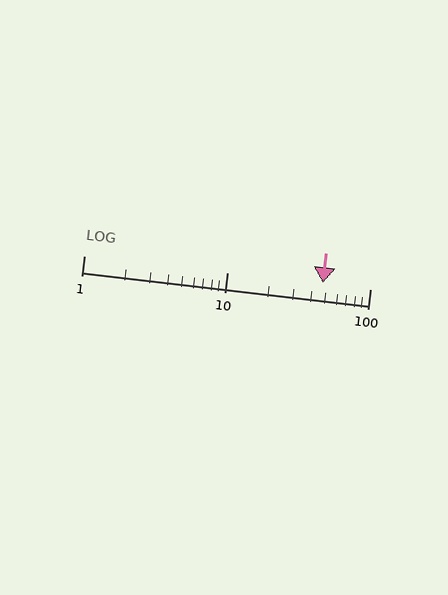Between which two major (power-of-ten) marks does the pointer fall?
The pointer is between 10 and 100.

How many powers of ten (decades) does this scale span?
The scale spans 2 decades, from 1 to 100.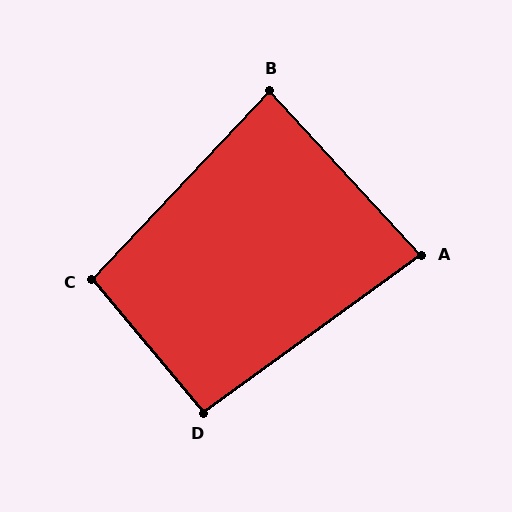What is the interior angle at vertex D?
Approximately 94 degrees (approximately right).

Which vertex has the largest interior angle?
C, at approximately 97 degrees.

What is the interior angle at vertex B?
Approximately 86 degrees (approximately right).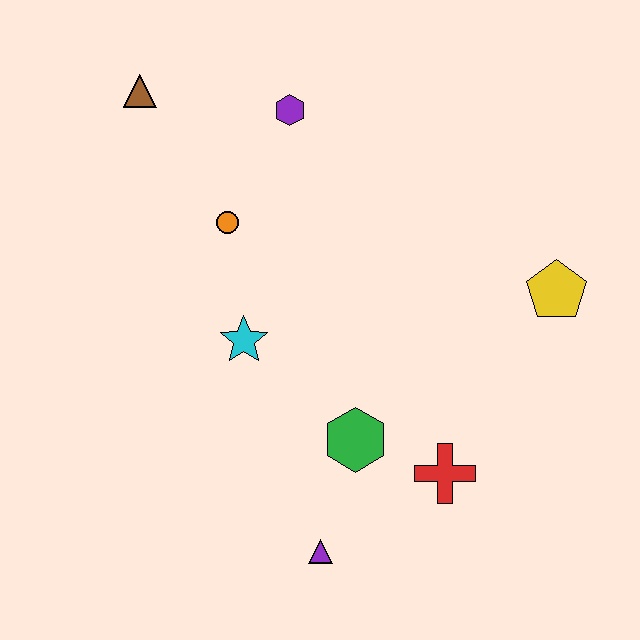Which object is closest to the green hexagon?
The red cross is closest to the green hexagon.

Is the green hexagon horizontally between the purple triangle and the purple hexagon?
No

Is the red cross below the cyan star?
Yes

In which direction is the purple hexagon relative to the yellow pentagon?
The purple hexagon is to the left of the yellow pentagon.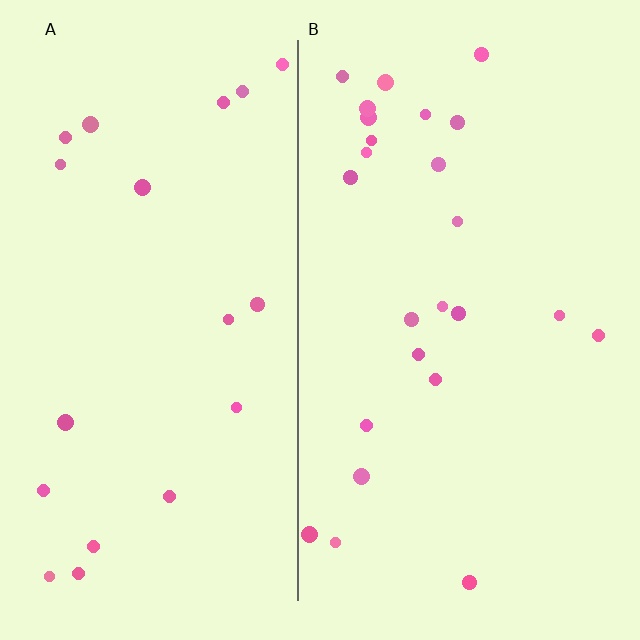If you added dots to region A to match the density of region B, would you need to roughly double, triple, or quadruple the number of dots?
Approximately double.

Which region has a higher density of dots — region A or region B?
B (the right).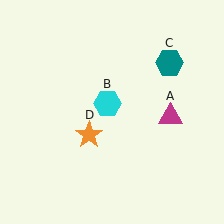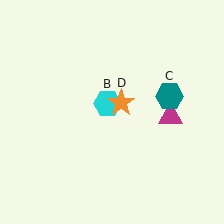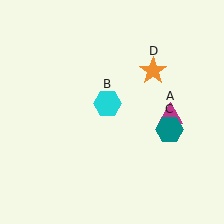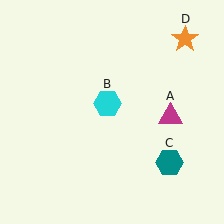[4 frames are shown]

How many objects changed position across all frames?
2 objects changed position: teal hexagon (object C), orange star (object D).